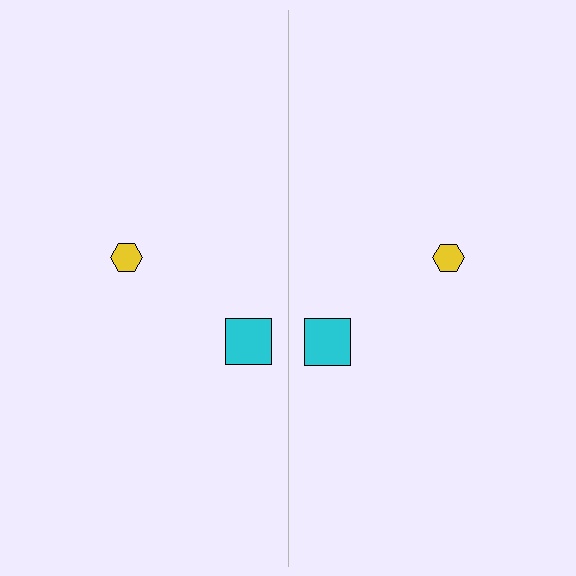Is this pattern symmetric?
Yes, this pattern has bilateral (reflection) symmetry.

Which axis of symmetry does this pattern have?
The pattern has a vertical axis of symmetry running through the center of the image.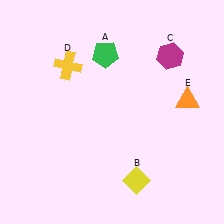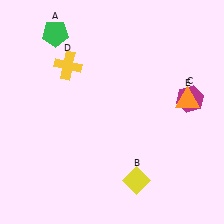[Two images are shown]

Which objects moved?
The objects that moved are: the green pentagon (A), the magenta hexagon (C).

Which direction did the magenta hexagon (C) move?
The magenta hexagon (C) moved down.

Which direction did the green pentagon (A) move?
The green pentagon (A) moved left.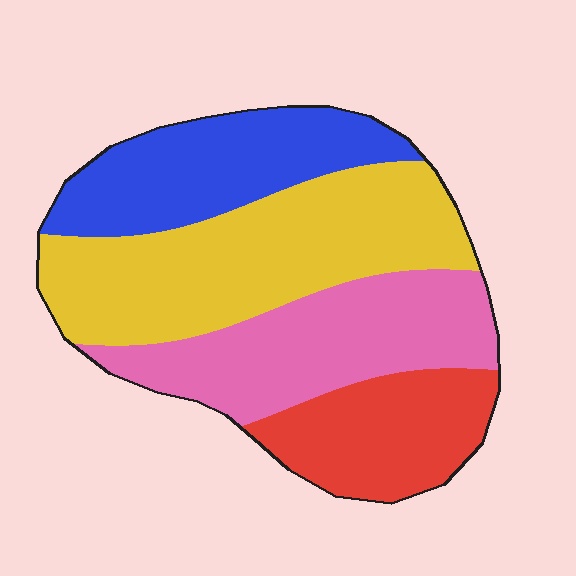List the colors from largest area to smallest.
From largest to smallest: yellow, pink, blue, red.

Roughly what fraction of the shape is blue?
Blue covers roughly 20% of the shape.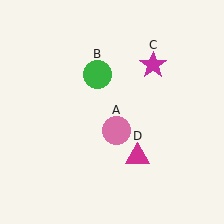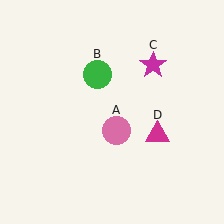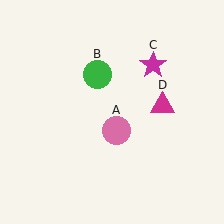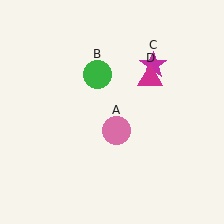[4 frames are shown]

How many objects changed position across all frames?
1 object changed position: magenta triangle (object D).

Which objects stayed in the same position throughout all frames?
Pink circle (object A) and green circle (object B) and magenta star (object C) remained stationary.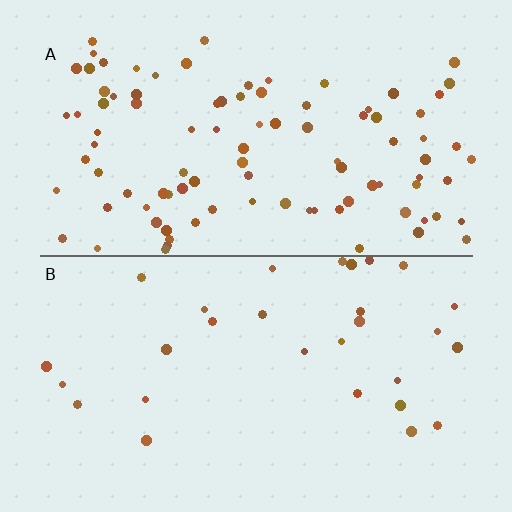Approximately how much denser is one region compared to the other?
Approximately 3.2× — region A over region B.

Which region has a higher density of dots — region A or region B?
A (the top).